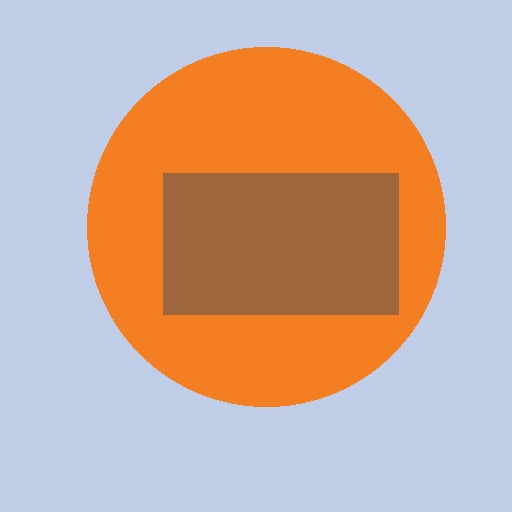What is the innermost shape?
The brown rectangle.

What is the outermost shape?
The orange circle.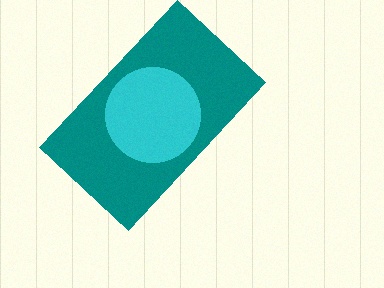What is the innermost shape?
The cyan circle.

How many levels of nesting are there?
2.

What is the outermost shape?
The teal rectangle.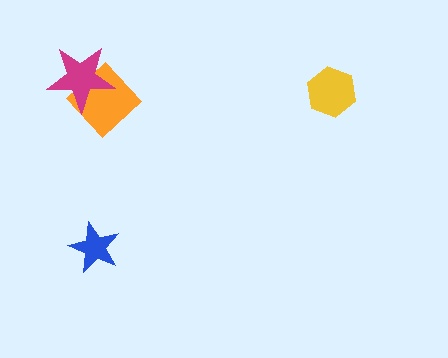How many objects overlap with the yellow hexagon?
0 objects overlap with the yellow hexagon.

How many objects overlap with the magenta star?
1 object overlaps with the magenta star.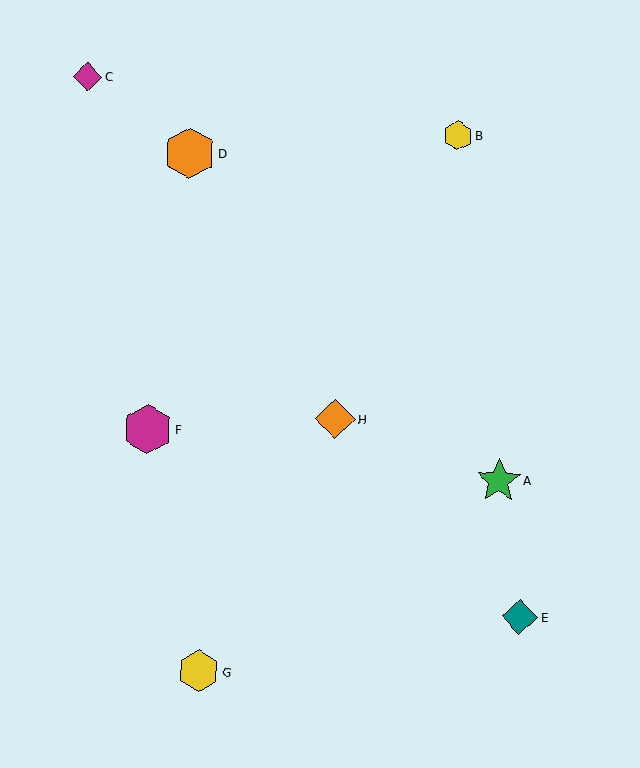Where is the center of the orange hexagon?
The center of the orange hexagon is at (190, 153).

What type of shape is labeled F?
Shape F is a magenta hexagon.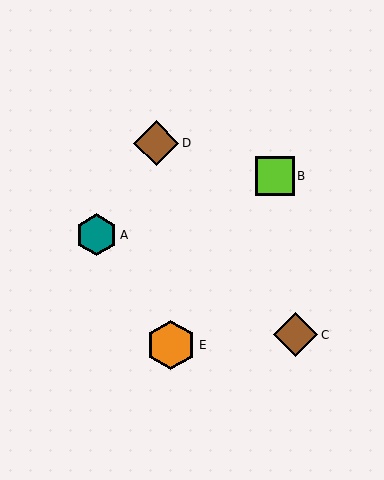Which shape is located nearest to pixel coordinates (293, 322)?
The brown diamond (labeled C) at (296, 335) is nearest to that location.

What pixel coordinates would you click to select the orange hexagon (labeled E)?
Click at (171, 345) to select the orange hexagon E.